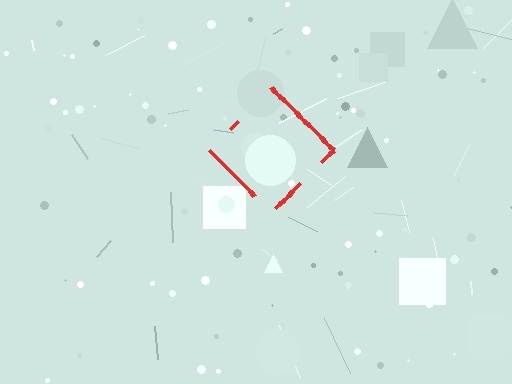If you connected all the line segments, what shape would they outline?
They would outline a diamond.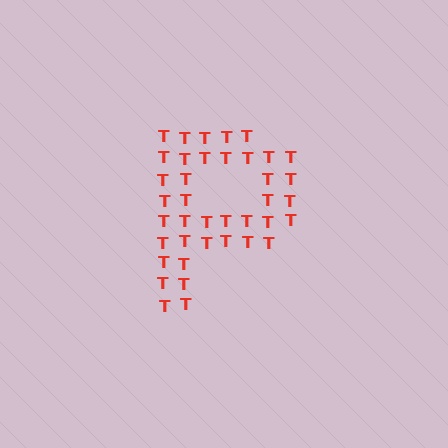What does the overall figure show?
The overall figure shows the letter P.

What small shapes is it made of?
It is made of small letter T's.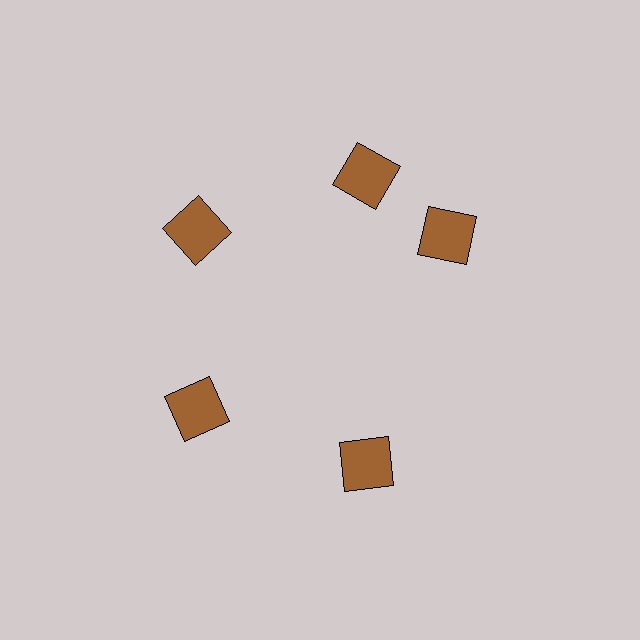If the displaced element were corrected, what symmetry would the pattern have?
It would have 5-fold rotational symmetry — the pattern would map onto itself every 72 degrees.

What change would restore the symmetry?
The symmetry would be restored by rotating it back into even spacing with its neighbors so that all 5 squares sit at equal angles and equal distance from the center.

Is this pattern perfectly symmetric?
No. The 5 brown squares are arranged in a ring, but one element near the 3 o'clock position is rotated out of alignment along the ring, breaking the 5-fold rotational symmetry.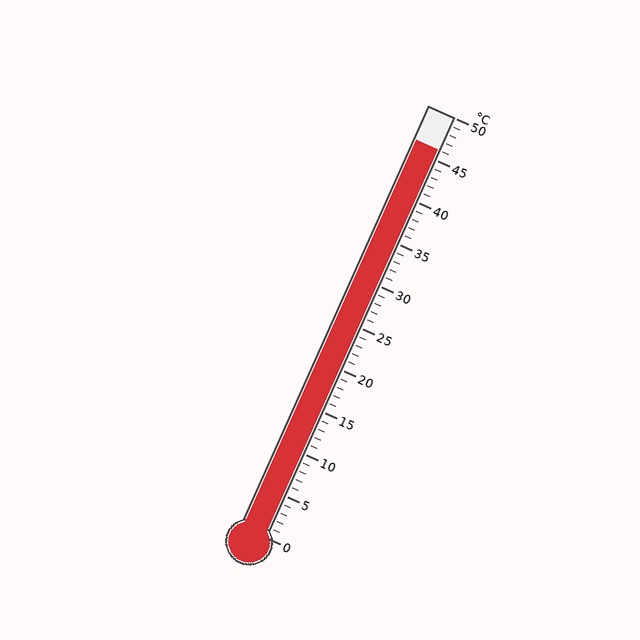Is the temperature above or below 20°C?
The temperature is above 20°C.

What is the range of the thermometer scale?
The thermometer scale ranges from 0°C to 50°C.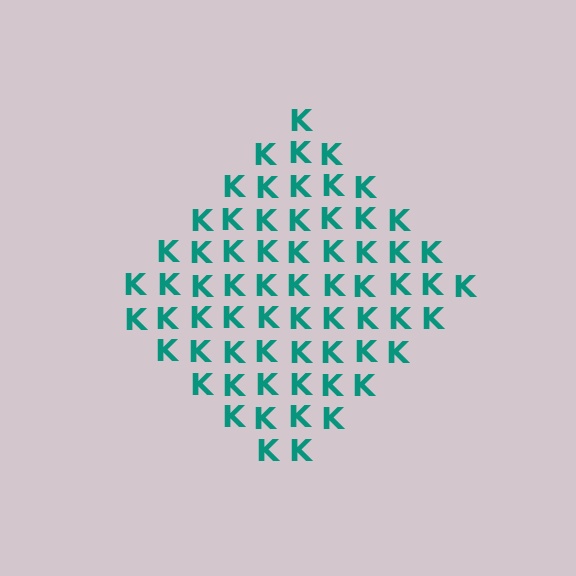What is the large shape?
The large shape is a diamond.